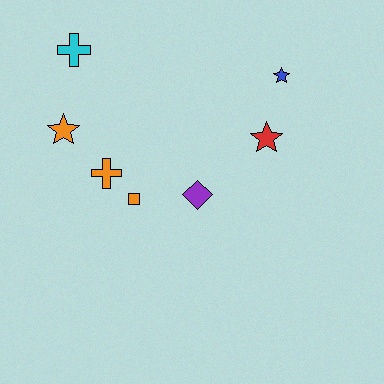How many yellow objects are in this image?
There are no yellow objects.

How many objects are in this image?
There are 7 objects.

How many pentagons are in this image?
There are no pentagons.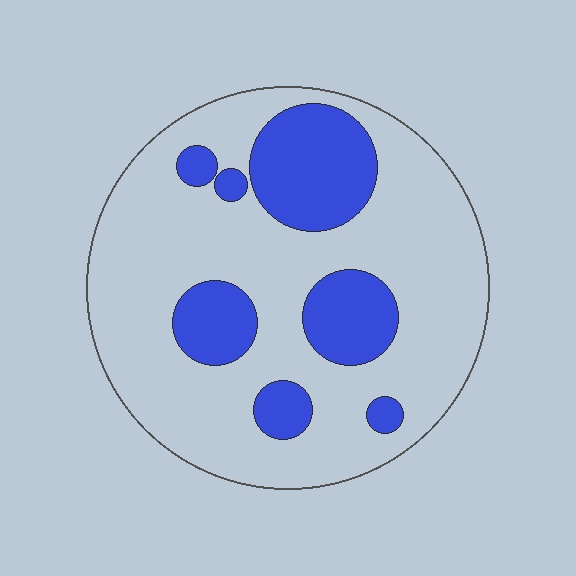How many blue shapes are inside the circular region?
7.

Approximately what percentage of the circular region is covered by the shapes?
Approximately 25%.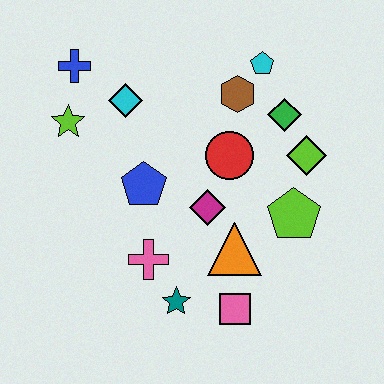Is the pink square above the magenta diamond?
No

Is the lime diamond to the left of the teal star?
No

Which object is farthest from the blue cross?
The pink square is farthest from the blue cross.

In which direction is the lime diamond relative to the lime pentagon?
The lime diamond is above the lime pentagon.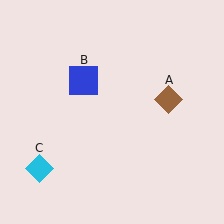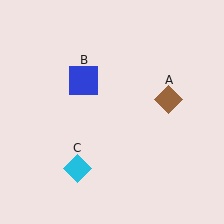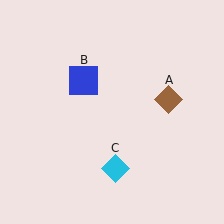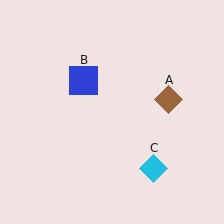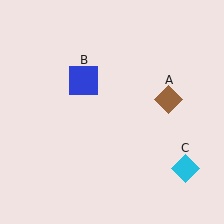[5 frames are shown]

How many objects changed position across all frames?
1 object changed position: cyan diamond (object C).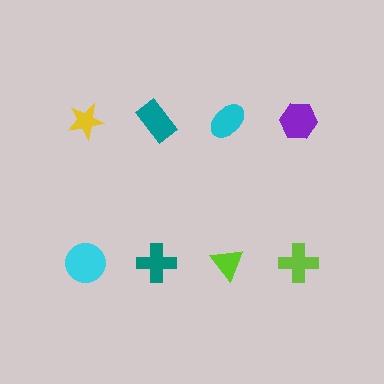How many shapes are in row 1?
4 shapes.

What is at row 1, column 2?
A teal rectangle.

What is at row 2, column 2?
A teal cross.